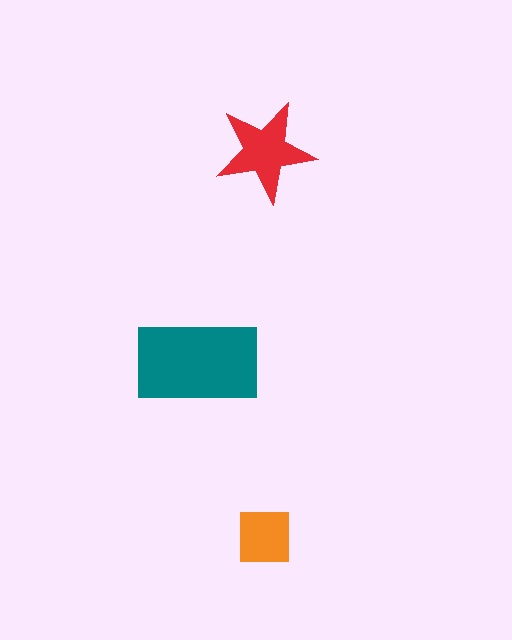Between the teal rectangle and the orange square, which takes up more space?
The teal rectangle.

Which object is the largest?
The teal rectangle.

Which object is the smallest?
The orange square.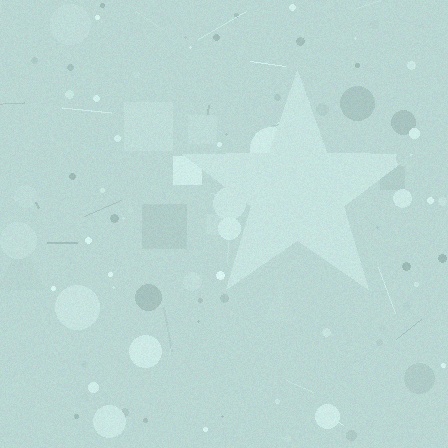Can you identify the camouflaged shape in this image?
The camouflaged shape is a star.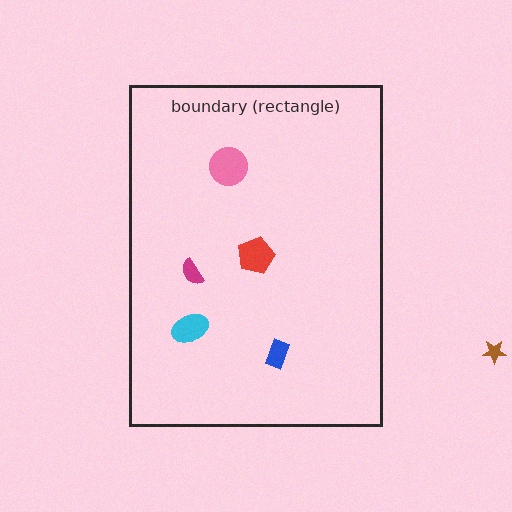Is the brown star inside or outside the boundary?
Outside.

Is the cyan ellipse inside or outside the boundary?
Inside.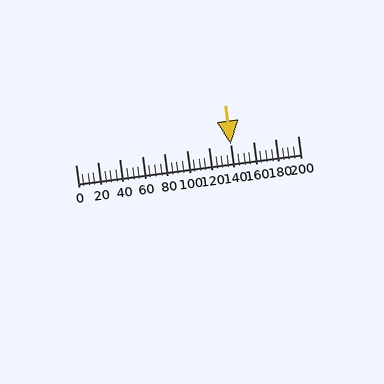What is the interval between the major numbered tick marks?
The major tick marks are spaced 20 units apart.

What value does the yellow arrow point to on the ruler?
The yellow arrow points to approximately 140.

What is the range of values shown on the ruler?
The ruler shows values from 0 to 200.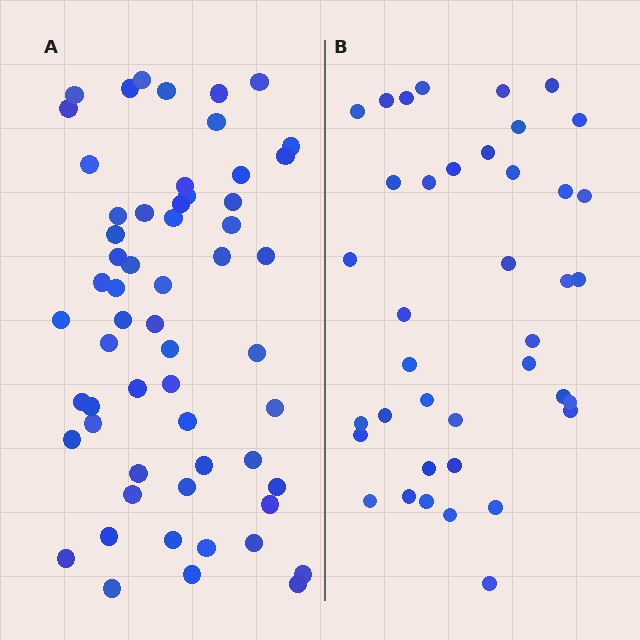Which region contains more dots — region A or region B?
Region A (the left region) has more dots.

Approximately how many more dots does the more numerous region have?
Region A has approximately 20 more dots than region B.